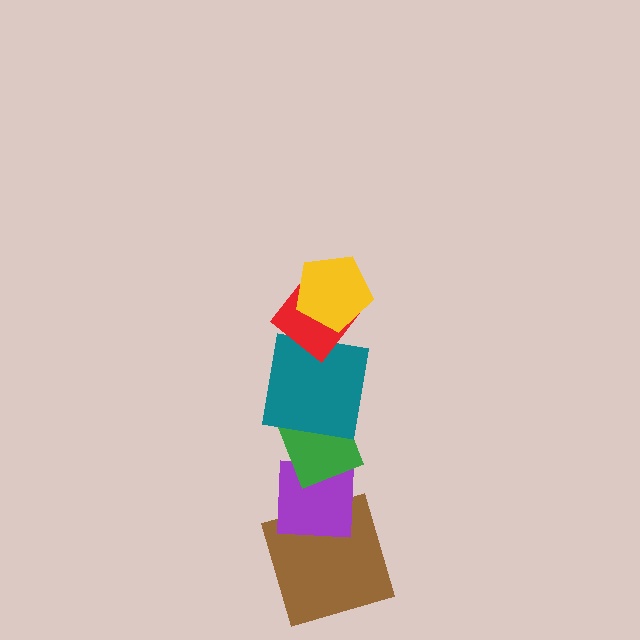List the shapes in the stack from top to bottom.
From top to bottom: the yellow pentagon, the red diamond, the teal square, the green diamond, the purple square, the brown square.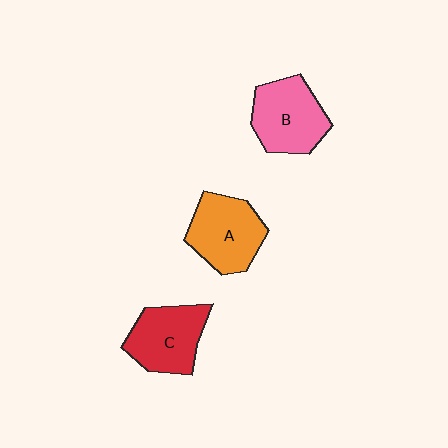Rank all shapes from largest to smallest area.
From largest to smallest: A (orange), B (pink), C (red).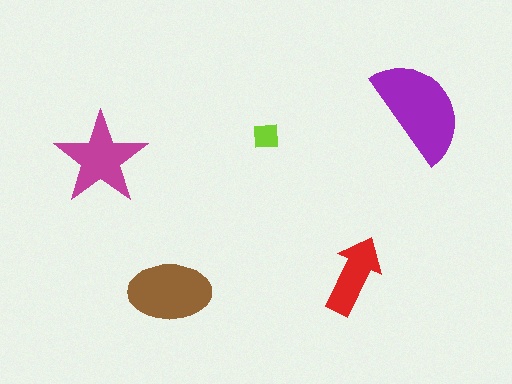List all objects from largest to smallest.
The purple semicircle, the brown ellipse, the magenta star, the red arrow, the lime square.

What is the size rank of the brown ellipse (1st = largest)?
2nd.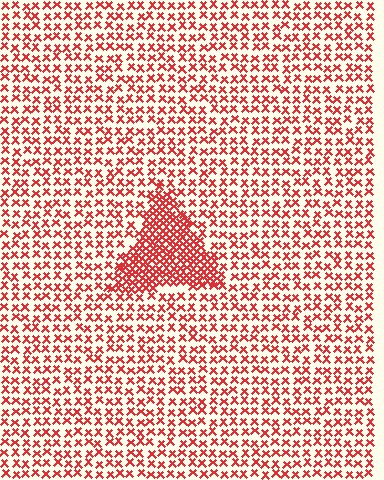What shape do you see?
I see a triangle.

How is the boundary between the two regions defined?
The boundary is defined by a change in element density (approximately 2.3x ratio). All elements are the same color, size, and shape.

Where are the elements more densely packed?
The elements are more densely packed inside the triangle boundary.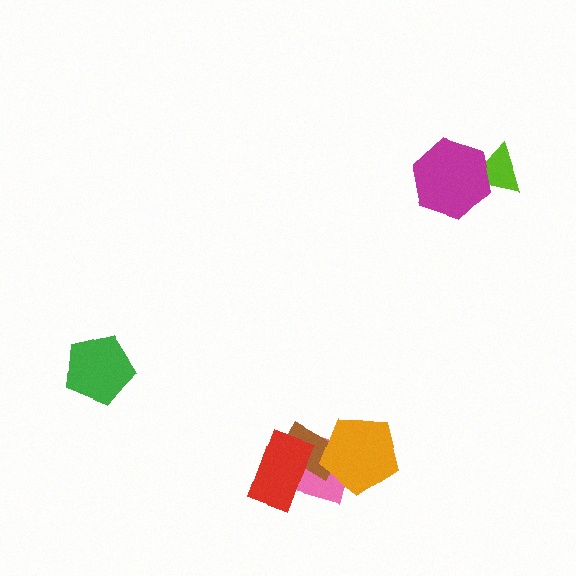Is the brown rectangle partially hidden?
Yes, it is partially covered by another shape.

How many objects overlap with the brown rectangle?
3 objects overlap with the brown rectangle.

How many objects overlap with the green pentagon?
0 objects overlap with the green pentagon.